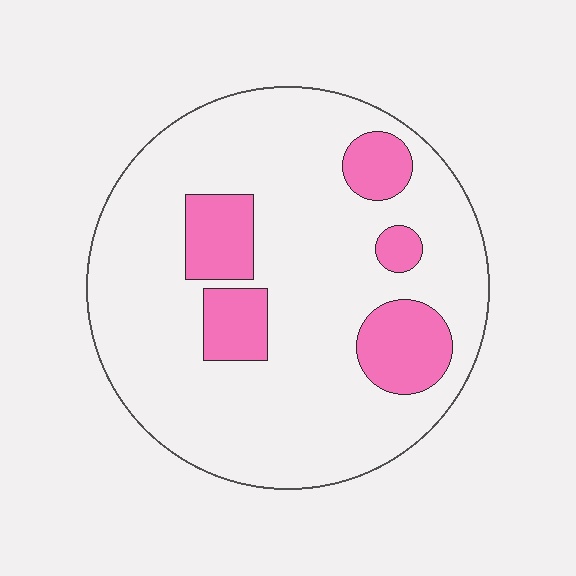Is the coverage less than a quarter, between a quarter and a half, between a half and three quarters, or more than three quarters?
Less than a quarter.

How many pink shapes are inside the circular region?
5.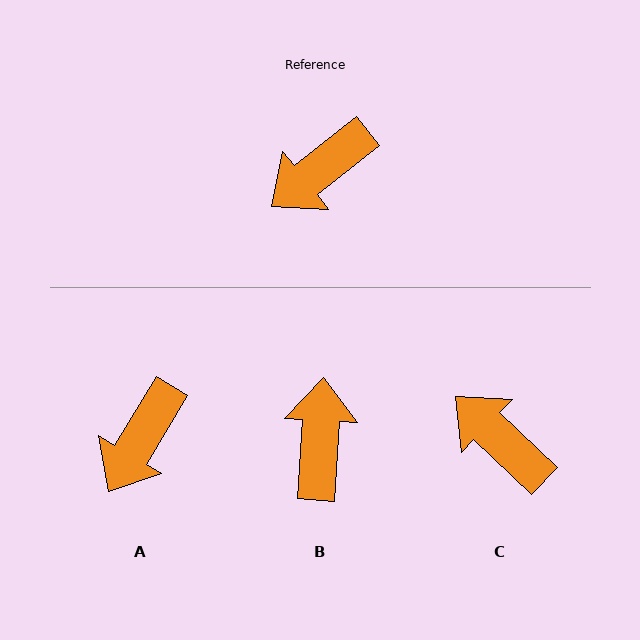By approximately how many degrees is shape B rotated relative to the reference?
Approximately 132 degrees clockwise.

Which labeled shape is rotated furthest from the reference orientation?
B, about 132 degrees away.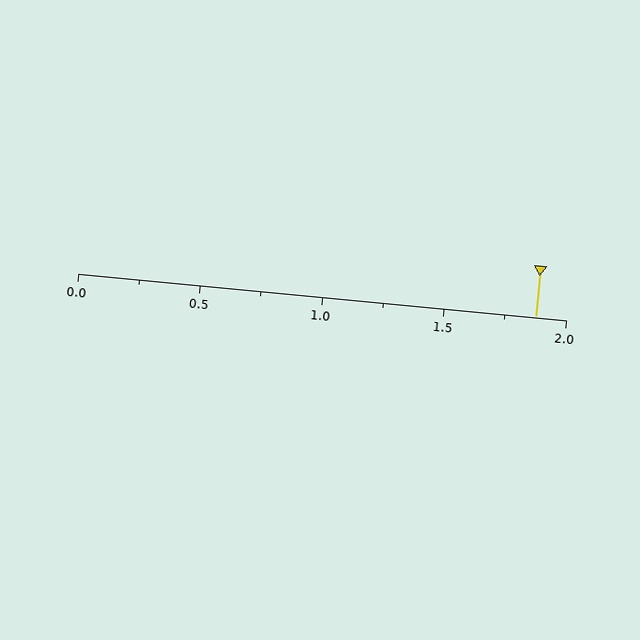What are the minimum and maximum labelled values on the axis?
The axis runs from 0.0 to 2.0.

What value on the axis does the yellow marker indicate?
The marker indicates approximately 1.88.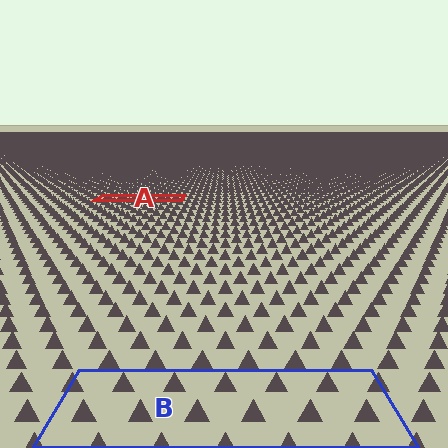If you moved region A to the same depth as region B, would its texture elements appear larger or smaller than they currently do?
They would appear larger. At a closer depth, the same texture elements are projected at a bigger on-screen size.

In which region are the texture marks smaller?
The texture marks are smaller in region A, because it is farther away.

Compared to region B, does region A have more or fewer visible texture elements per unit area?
Region A has more texture elements per unit area — they are packed more densely because it is farther away.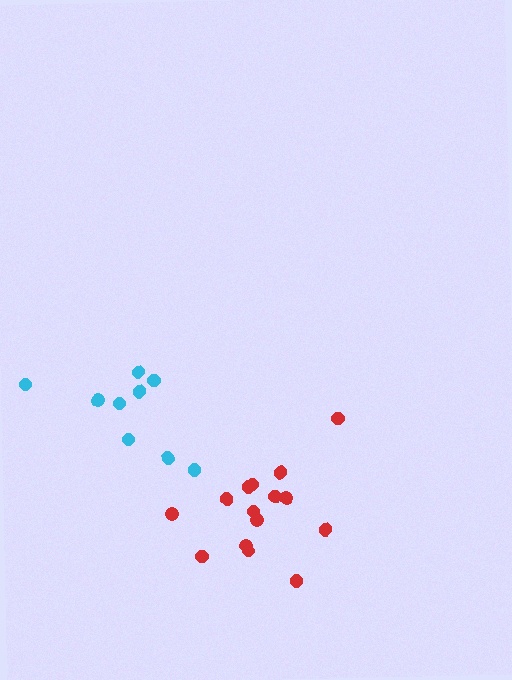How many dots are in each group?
Group 1: 15 dots, Group 2: 9 dots (24 total).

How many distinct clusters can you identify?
There are 2 distinct clusters.